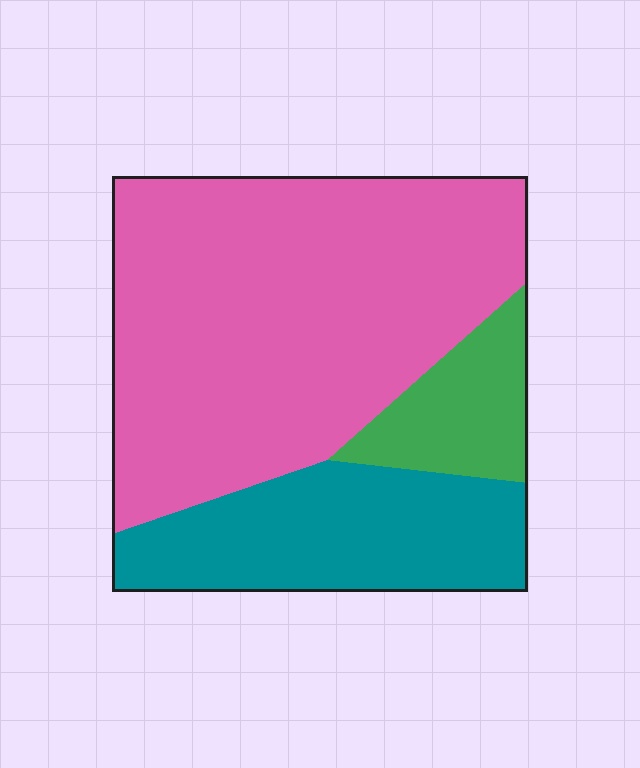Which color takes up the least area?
Green, at roughly 10%.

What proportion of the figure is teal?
Teal covers 26% of the figure.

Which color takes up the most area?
Pink, at roughly 65%.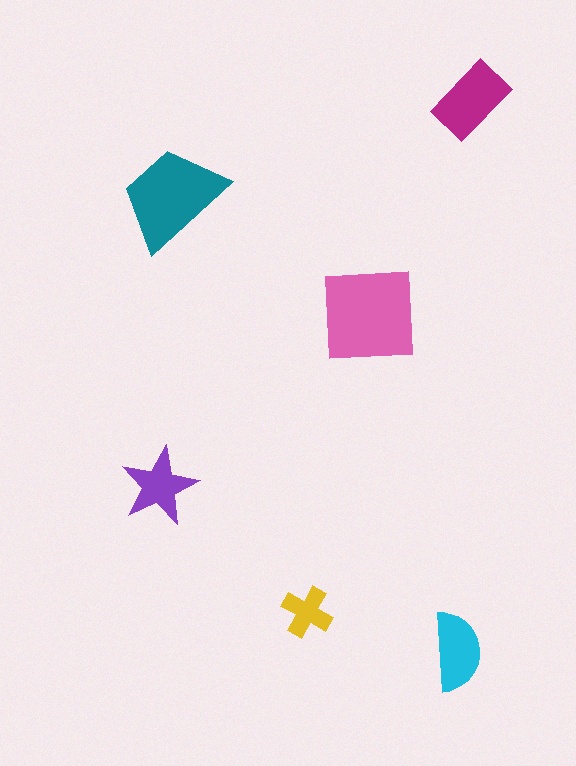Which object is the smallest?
The yellow cross.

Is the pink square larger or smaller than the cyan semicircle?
Larger.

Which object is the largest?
The pink square.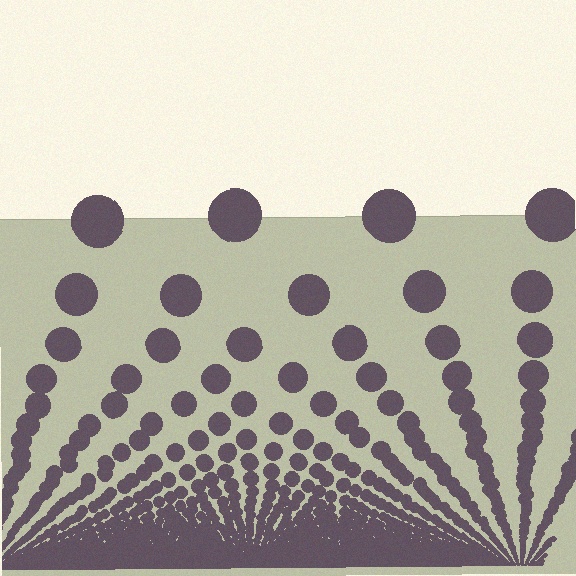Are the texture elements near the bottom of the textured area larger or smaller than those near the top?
Smaller. The gradient is inverted — elements near the bottom are smaller and denser.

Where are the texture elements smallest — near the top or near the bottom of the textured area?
Near the bottom.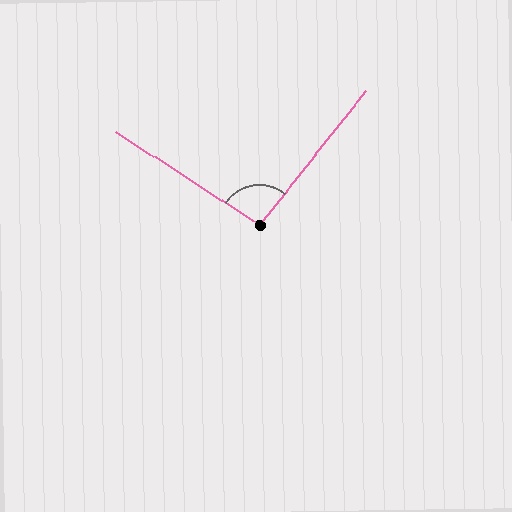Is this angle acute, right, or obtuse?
It is obtuse.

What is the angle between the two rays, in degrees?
Approximately 95 degrees.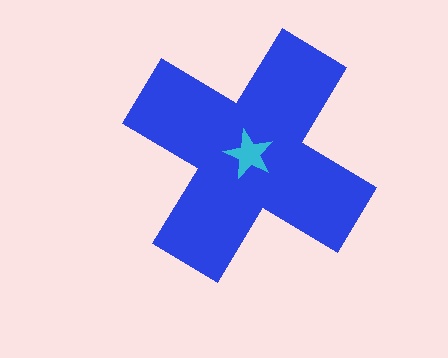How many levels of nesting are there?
2.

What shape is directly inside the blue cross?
The cyan star.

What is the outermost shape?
The blue cross.